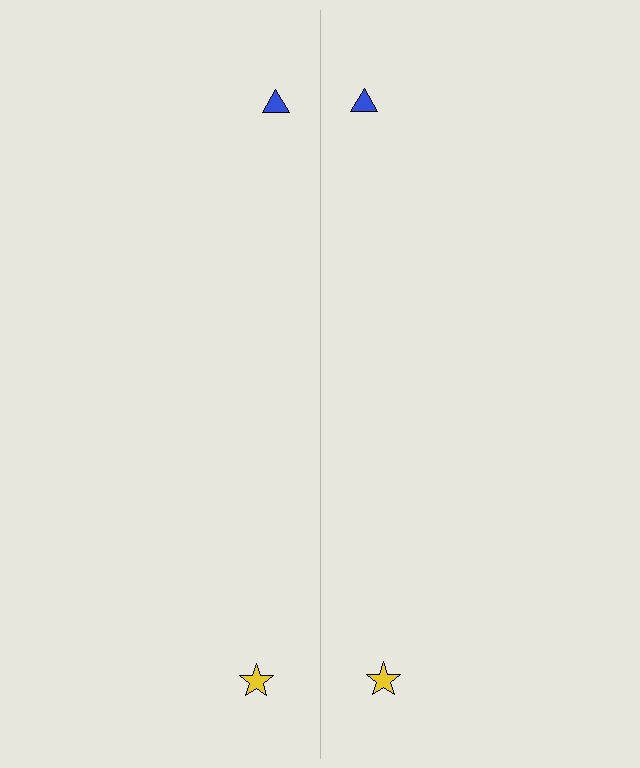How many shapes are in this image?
There are 4 shapes in this image.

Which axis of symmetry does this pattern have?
The pattern has a vertical axis of symmetry running through the center of the image.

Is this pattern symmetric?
Yes, this pattern has bilateral (reflection) symmetry.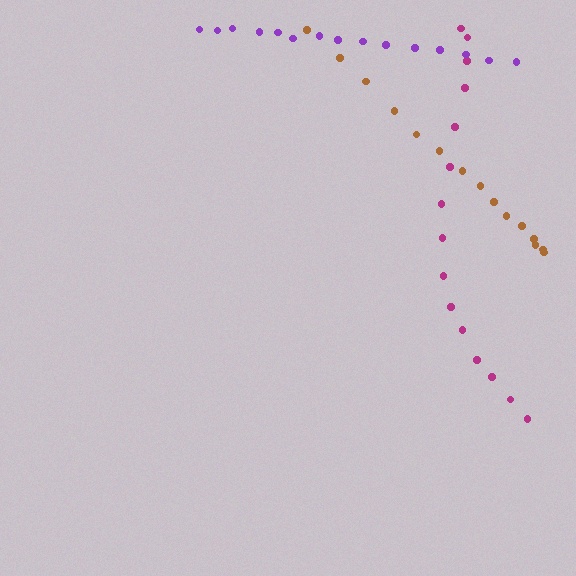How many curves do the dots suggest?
There are 3 distinct paths.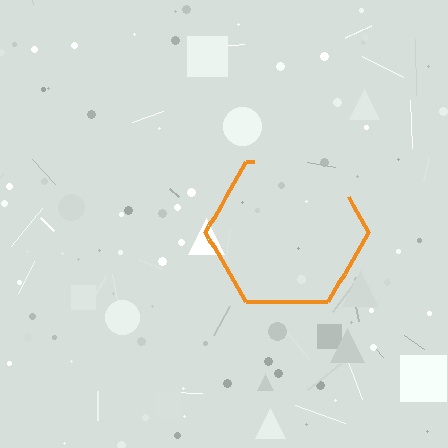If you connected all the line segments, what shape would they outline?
They would outline a hexagon.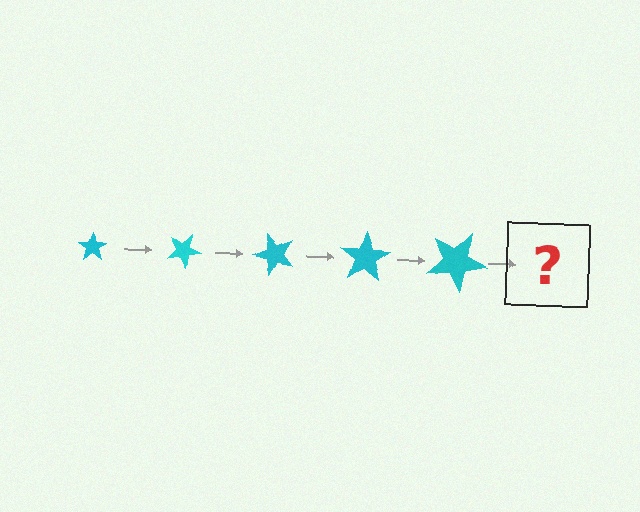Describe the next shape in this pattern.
It should be a star, larger than the previous one and rotated 125 degrees from the start.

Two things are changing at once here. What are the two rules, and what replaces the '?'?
The two rules are that the star grows larger each step and it rotates 25 degrees each step. The '?' should be a star, larger than the previous one and rotated 125 degrees from the start.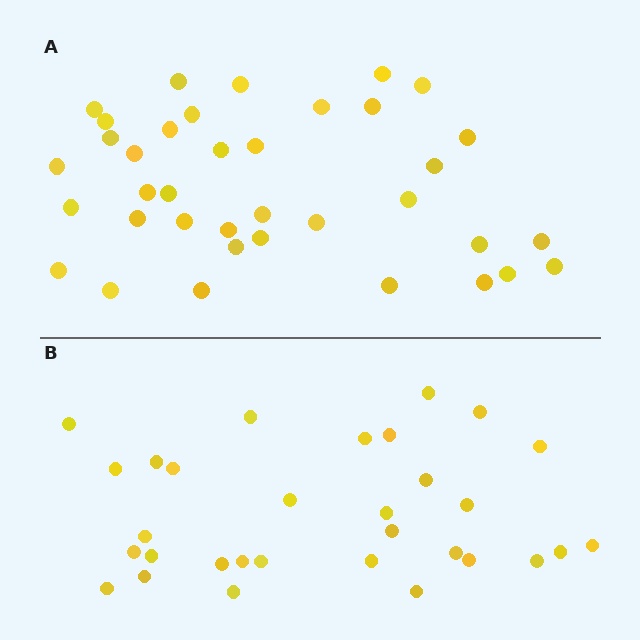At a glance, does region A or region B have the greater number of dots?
Region A (the top region) has more dots.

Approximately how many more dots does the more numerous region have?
Region A has about 6 more dots than region B.